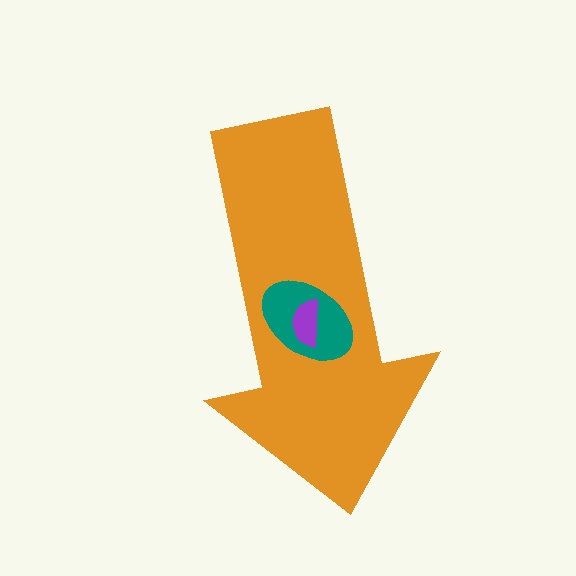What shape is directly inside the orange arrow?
The teal ellipse.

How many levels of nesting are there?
3.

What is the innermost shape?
The purple semicircle.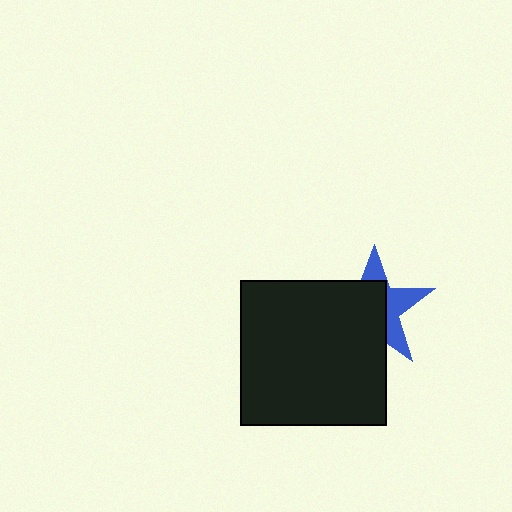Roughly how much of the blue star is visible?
A small part of it is visible (roughly 39%).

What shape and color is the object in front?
The object in front is a black square.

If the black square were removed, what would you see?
You would see the complete blue star.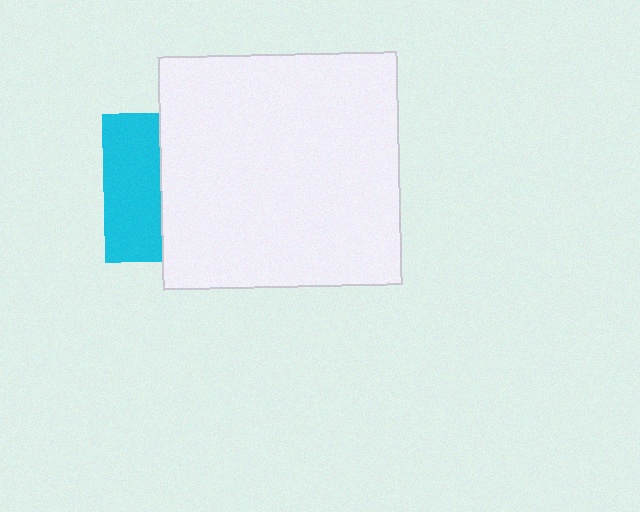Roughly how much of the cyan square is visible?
A small part of it is visible (roughly 38%).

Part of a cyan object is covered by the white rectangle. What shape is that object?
It is a square.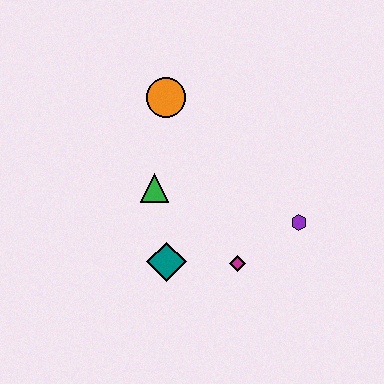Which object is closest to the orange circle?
The green triangle is closest to the orange circle.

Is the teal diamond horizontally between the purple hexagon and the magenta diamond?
No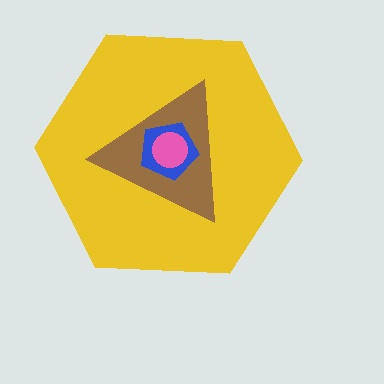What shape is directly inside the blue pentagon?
The pink circle.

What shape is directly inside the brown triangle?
The blue pentagon.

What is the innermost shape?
The pink circle.